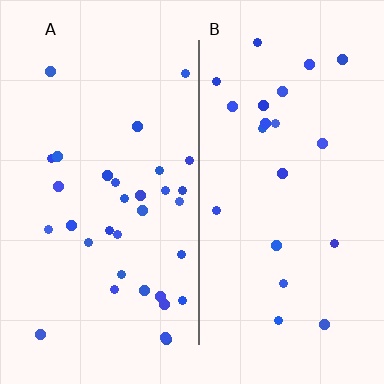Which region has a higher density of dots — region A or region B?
A (the left).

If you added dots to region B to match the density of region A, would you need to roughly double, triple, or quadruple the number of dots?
Approximately double.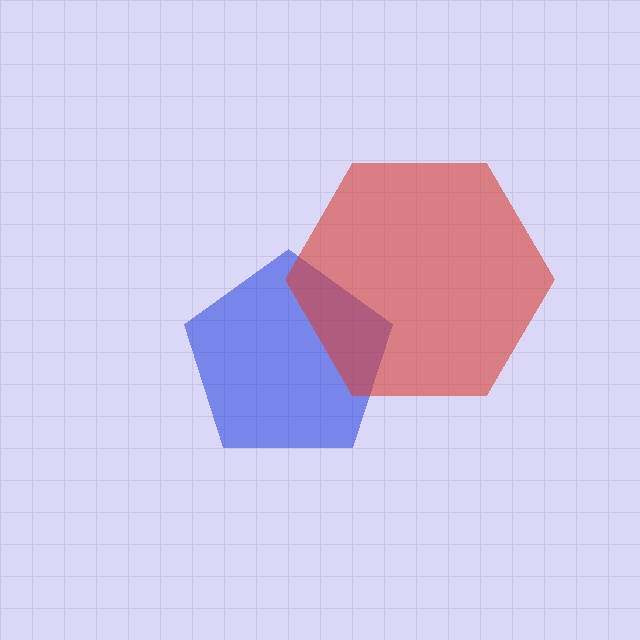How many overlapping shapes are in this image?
There are 2 overlapping shapes in the image.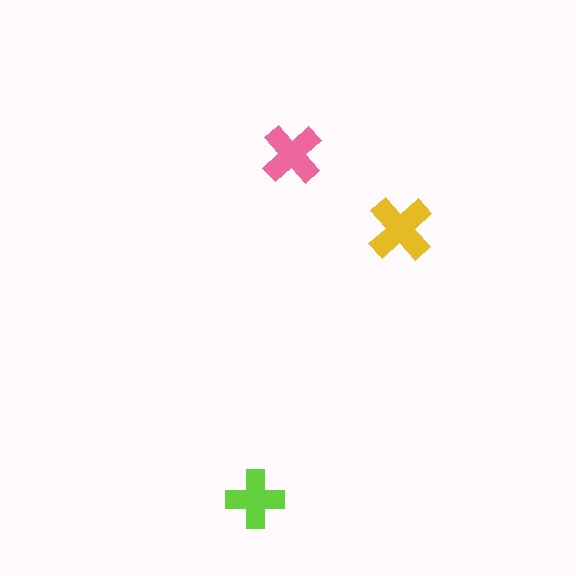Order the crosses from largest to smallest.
the yellow one, the pink one, the lime one.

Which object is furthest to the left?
The lime cross is leftmost.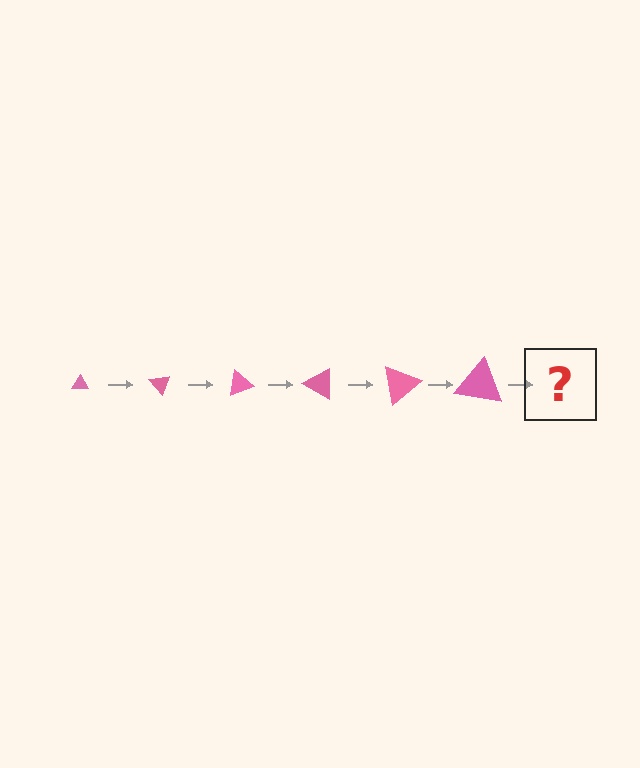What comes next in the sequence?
The next element should be a triangle, larger than the previous one and rotated 300 degrees from the start.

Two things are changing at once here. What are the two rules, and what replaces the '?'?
The two rules are that the triangle grows larger each step and it rotates 50 degrees each step. The '?' should be a triangle, larger than the previous one and rotated 300 degrees from the start.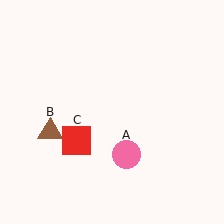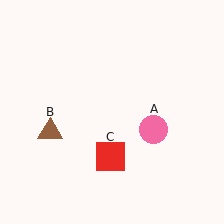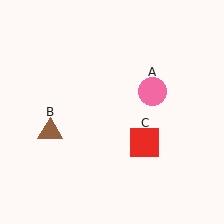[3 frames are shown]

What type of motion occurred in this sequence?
The pink circle (object A), red square (object C) rotated counterclockwise around the center of the scene.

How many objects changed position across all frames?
2 objects changed position: pink circle (object A), red square (object C).